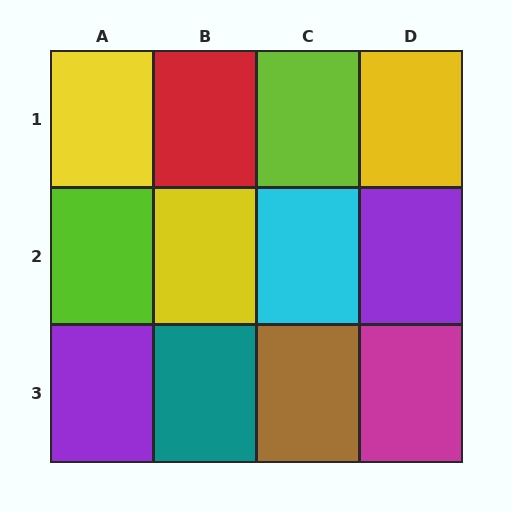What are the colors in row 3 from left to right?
Purple, teal, brown, magenta.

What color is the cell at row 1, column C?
Lime.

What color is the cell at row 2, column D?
Purple.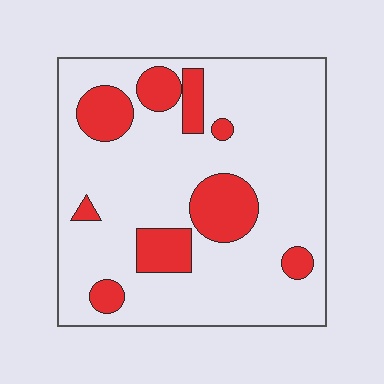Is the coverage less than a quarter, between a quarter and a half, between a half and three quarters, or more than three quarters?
Less than a quarter.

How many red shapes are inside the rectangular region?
9.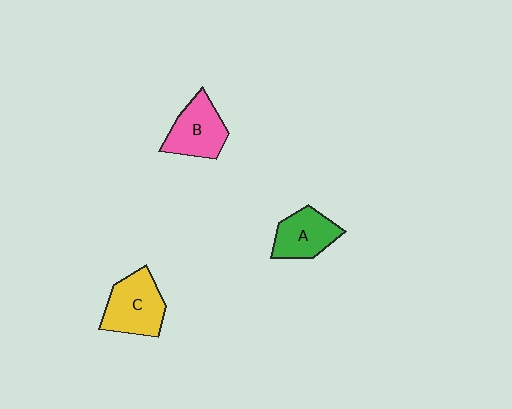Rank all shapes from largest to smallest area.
From largest to smallest: C (yellow), B (pink), A (green).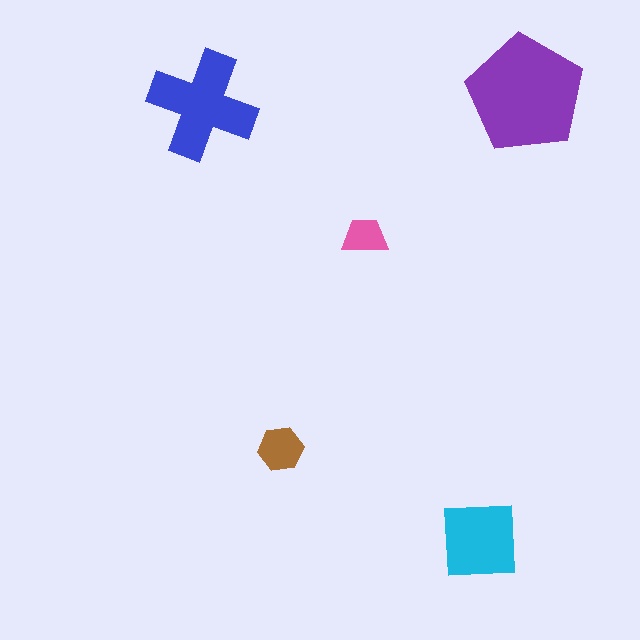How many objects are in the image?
There are 5 objects in the image.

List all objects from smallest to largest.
The pink trapezoid, the brown hexagon, the cyan square, the blue cross, the purple pentagon.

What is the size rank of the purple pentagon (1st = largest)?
1st.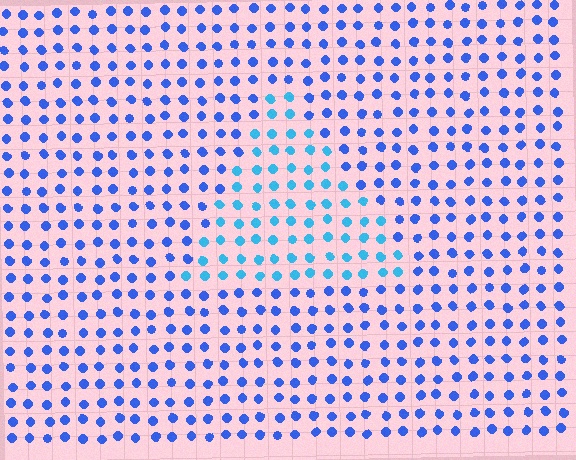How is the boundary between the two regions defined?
The boundary is defined purely by a slight shift in hue (about 30 degrees). Spacing, size, and orientation are identical on both sides.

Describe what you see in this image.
The image is filled with small blue elements in a uniform arrangement. A triangle-shaped region is visible where the elements are tinted to a slightly different hue, forming a subtle color boundary.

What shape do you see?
I see a triangle.